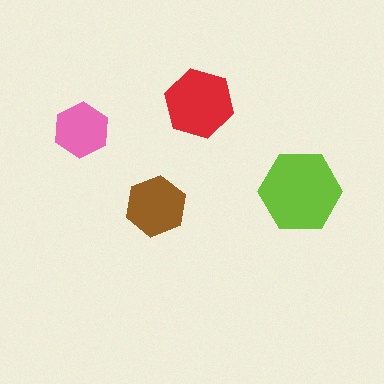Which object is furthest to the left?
The pink hexagon is leftmost.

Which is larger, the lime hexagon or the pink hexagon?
The lime one.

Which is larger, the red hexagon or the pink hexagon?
The red one.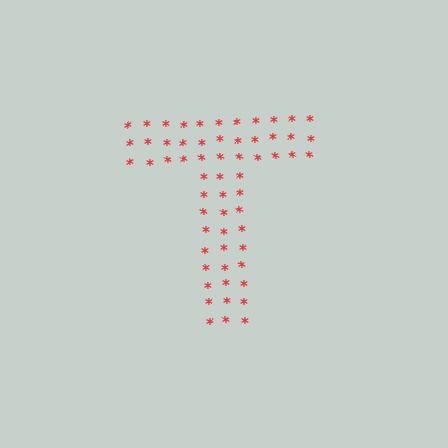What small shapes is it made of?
It is made of small asterisks.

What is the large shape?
The large shape is the letter T.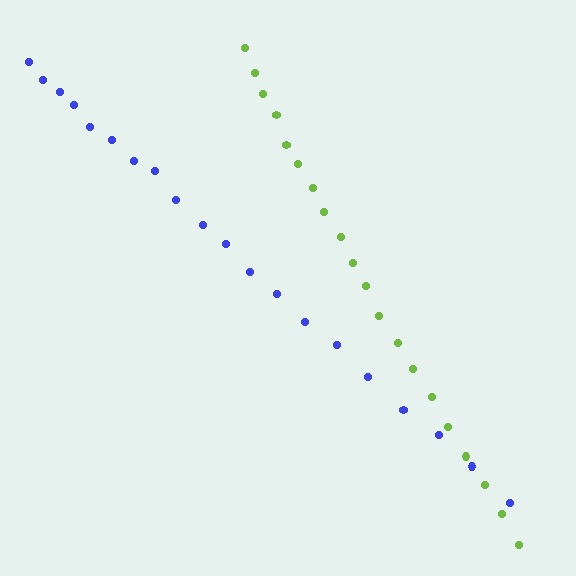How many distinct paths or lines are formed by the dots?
There are 2 distinct paths.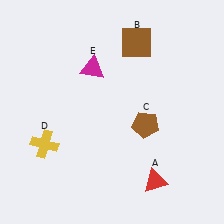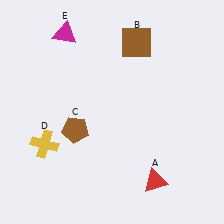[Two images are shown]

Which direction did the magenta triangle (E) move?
The magenta triangle (E) moved up.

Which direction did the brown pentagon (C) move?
The brown pentagon (C) moved left.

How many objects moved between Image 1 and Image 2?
2 objects moved between the two images.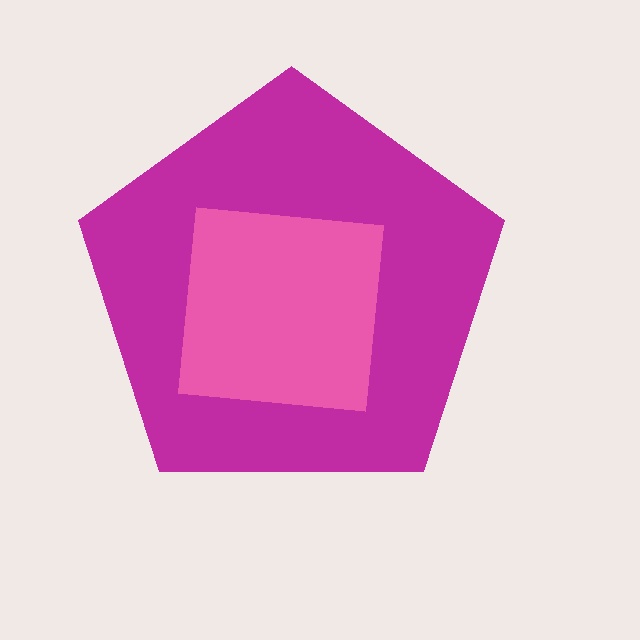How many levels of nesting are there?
2.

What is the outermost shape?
The magenta pentagon.